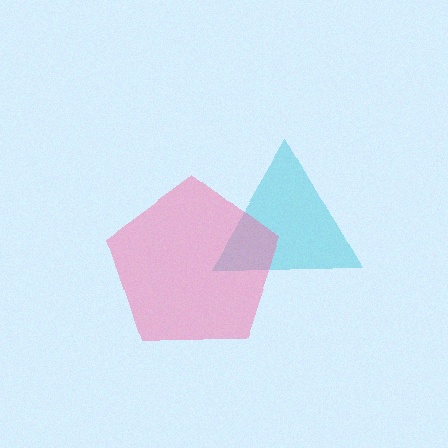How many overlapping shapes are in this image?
There are 2 overlapping shapes in the image.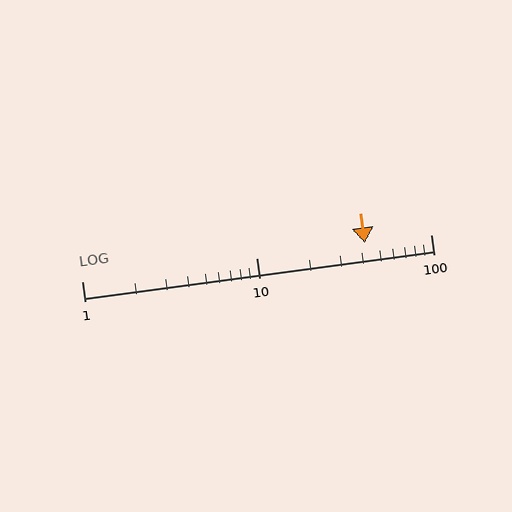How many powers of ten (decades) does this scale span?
The scale spans 2 decades, from 1 to 100.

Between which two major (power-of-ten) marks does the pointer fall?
The pointer is between 10 and 100.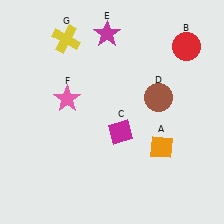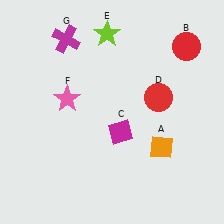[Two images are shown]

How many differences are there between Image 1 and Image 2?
There are 3 differences between the two images.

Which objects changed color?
D changed from brown to red. E changed from magenta to lime. G changed from yellow to magenta.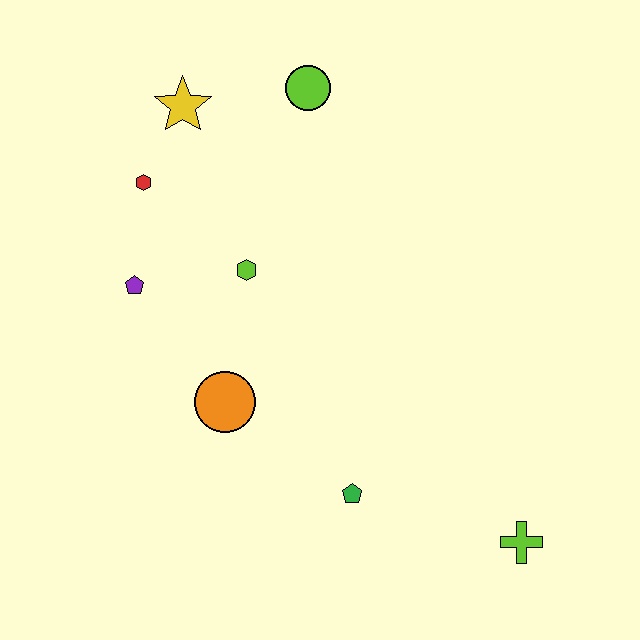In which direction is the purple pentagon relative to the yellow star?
The purple pentagon is below the yellow star.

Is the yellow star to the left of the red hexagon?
No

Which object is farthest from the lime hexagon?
The lime cross is farthest from the lime hexagon.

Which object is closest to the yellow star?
The red hexagon is closest to the yellow star.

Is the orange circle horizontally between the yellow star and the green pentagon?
Yes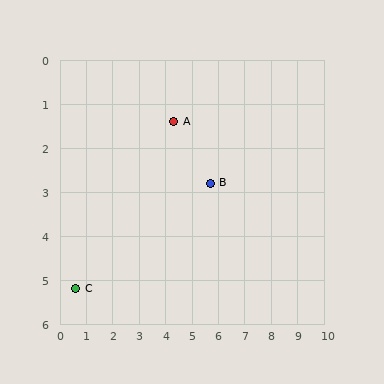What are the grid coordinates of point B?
Point B is at approximately (5.7, 2.8).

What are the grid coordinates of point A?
Point A is at approximately (4.3, 1.4).